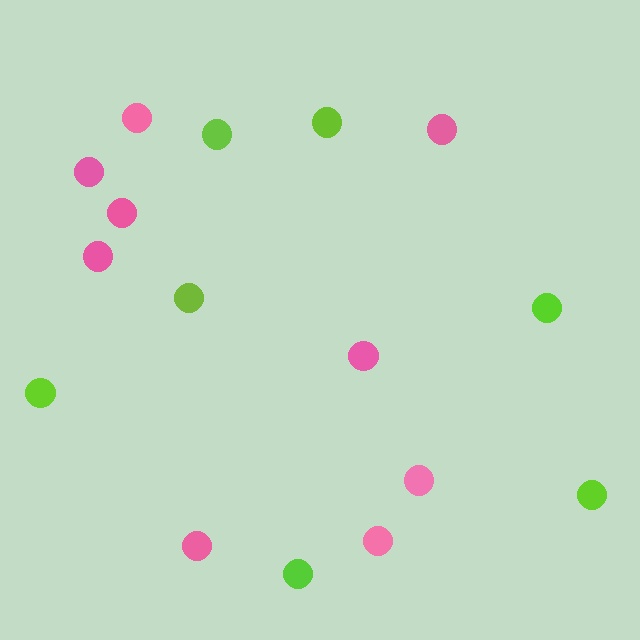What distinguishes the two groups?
There are 2 groups: one group of lime circles (7) and one group of pink circles (9).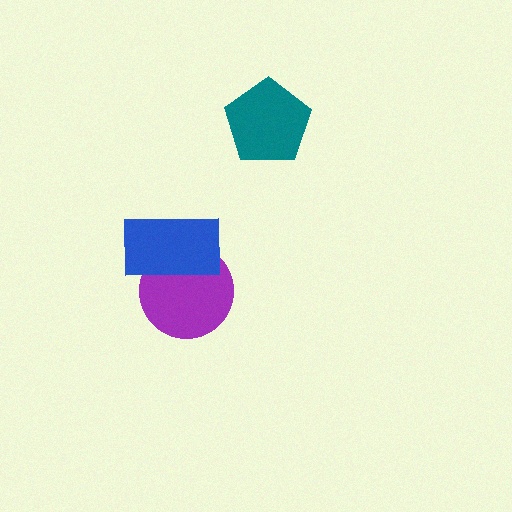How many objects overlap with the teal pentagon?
0 objects overlap with the teal pentagon.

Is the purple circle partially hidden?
Yes, it is partially covered by another shape.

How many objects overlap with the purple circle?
1 object overlaps with the purple circle.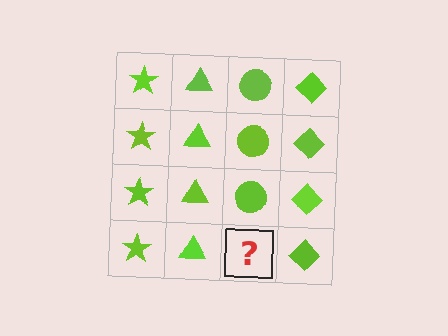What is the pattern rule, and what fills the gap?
The rule is that each column has a consistent shape. The gap should be filled with a lime circle.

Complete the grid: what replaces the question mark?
The question mark should be replaced with a lime circle.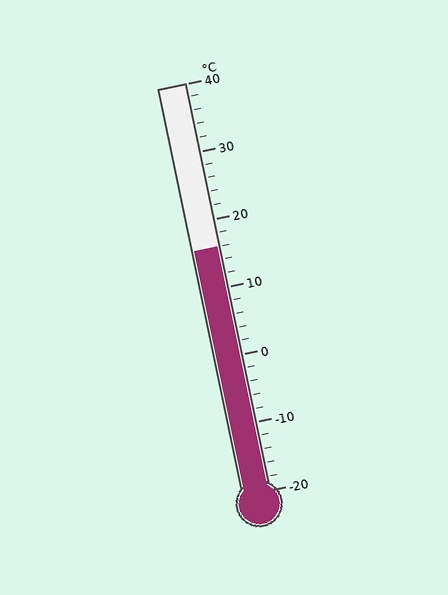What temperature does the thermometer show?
The thermometer shows approximately 16°C.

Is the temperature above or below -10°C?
The temperature is above -10°C.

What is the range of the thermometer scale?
The thermometer scale ranges from -20°C to 40°C.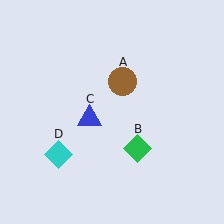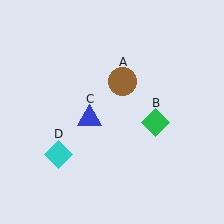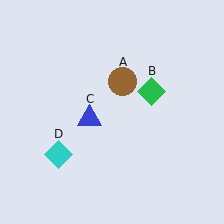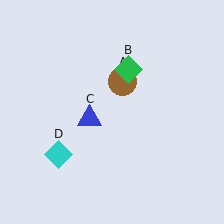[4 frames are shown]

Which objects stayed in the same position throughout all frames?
Brown circle (object A) and blue triangle (object C) and cyan diamond (object D) remained stationary.